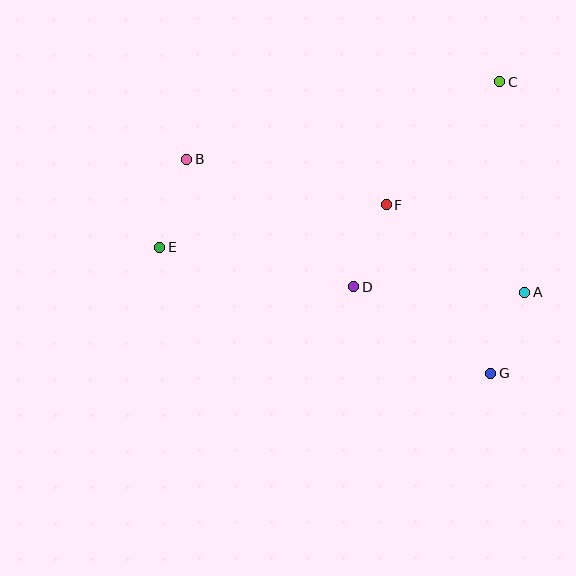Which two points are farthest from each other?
Points C and E are farthest from each other.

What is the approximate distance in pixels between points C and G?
The distance between C and G is approximately 291 pixels.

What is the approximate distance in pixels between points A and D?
The distance between A and D is approximately 171 pixels.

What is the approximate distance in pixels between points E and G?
The distance between E and G is approximately 355 pixels.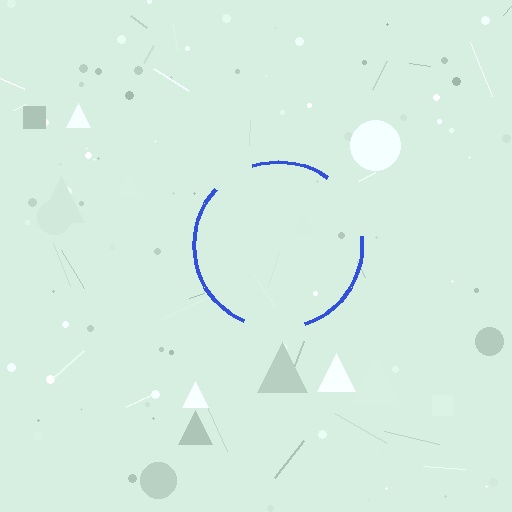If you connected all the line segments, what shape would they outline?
They would outline a circle.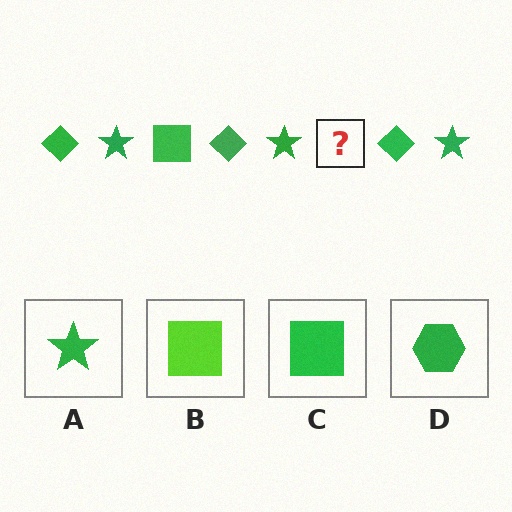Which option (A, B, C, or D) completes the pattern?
C.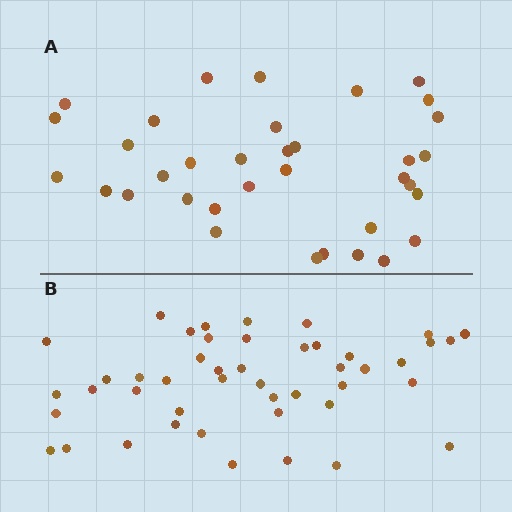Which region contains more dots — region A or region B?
Region B (the bottom region) has more dots.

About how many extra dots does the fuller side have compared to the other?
Region B has roughly 12 or so more dots than region A.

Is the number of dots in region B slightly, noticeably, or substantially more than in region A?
Region B has noticeably more, but not dramatically so. The ratio is roughly 1.3 to 1.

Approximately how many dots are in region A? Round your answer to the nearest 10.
About 40 dots. (The exact count is 35, which rounds to 40.)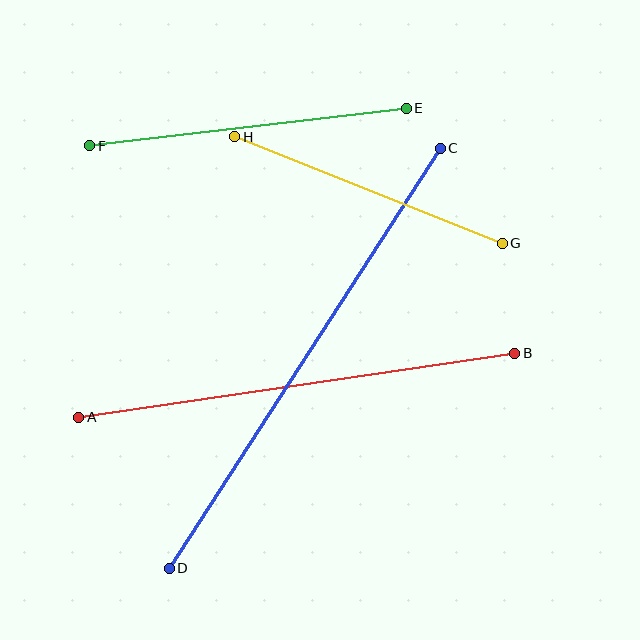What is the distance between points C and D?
The distance is approximately 500 pixels.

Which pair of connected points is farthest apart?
Points C and D are farthest apart.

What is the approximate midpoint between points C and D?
The midpoint is at approximately (305, 358) pixels.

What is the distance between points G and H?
The distance is approximately 288 pixels.